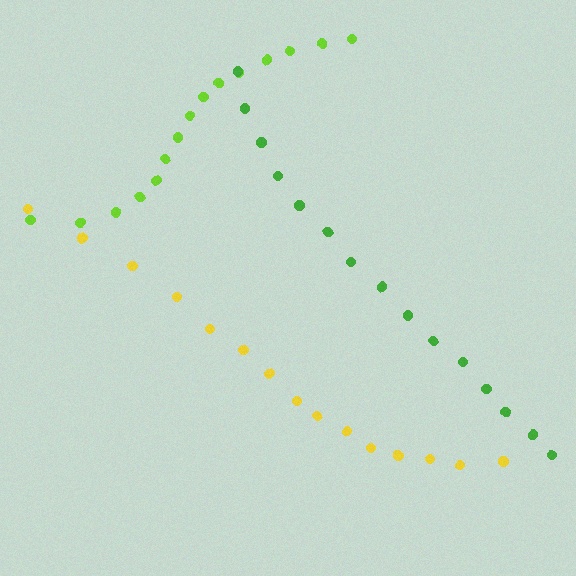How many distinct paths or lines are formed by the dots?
There are 3 distinct paths.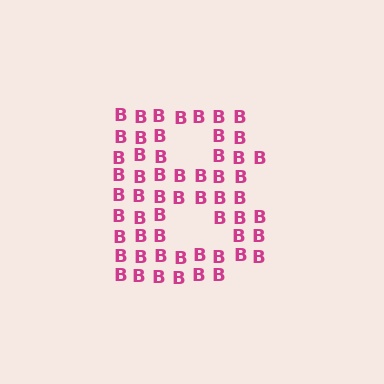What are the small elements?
The small elements are letter B's.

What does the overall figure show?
The overall figure shows the letter B.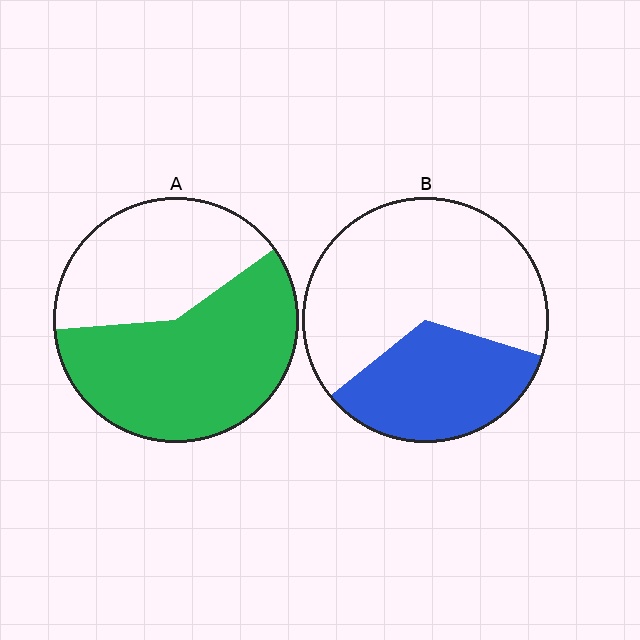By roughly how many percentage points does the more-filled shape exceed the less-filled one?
By roughly 25 percentage points (A over B).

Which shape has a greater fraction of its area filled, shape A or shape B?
Shape A.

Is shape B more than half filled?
No.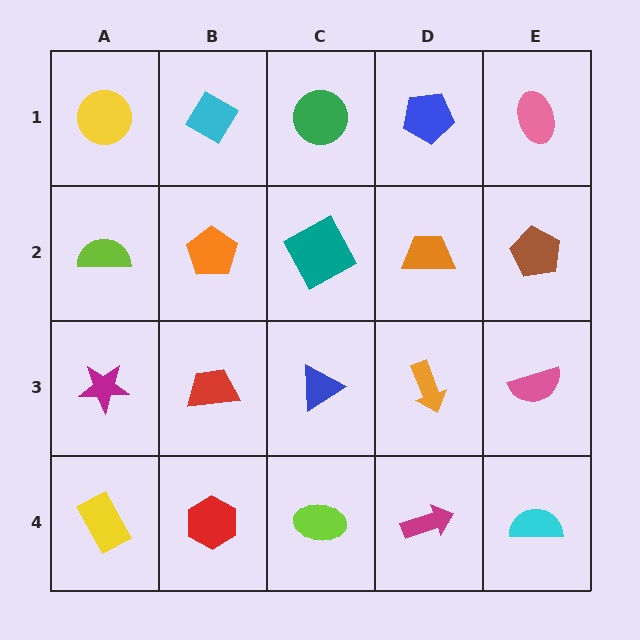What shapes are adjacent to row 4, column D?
An orange arrow (row 3, column D), a lime ellipse (row 4, column C), a cyan semicircle (row 4, column E).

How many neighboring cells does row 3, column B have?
4.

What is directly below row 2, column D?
An orange arrow.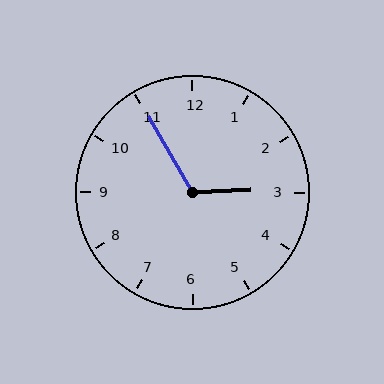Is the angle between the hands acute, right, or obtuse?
It is obtuse.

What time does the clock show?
2:55.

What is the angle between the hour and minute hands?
Approximately 118 degrees.